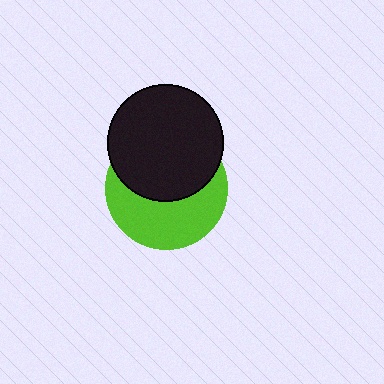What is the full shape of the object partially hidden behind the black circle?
The partially hidden object is a lime circle.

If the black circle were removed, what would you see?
You would see the complete lime circle.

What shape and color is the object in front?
The object in front is a black circle.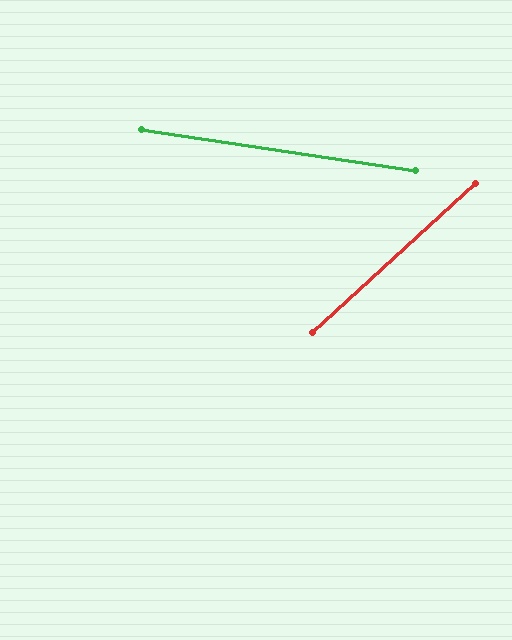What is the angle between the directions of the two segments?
Approximately 51 degrees.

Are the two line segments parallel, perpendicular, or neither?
Neither parallel nor perpendicular — they differ by about 51°.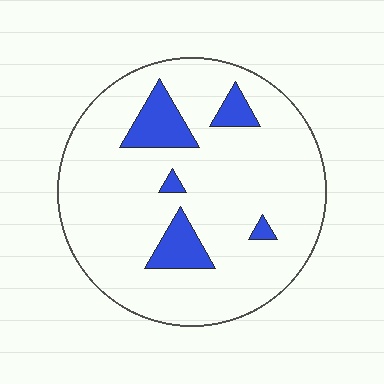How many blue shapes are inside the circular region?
5.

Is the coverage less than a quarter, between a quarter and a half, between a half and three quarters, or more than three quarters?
Less than a quarter.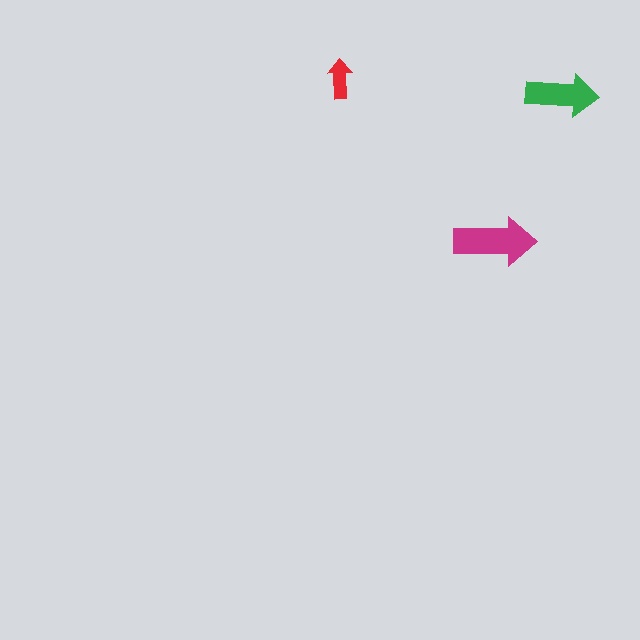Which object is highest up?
The red arrow is topmost.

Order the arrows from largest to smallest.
the magenta one, the green one, the red one.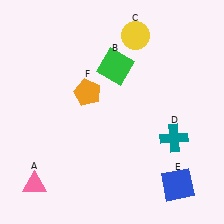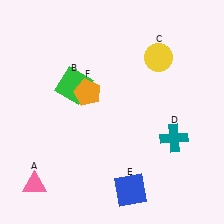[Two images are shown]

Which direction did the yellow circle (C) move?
The yellow circle (C) moved right.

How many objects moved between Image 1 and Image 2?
3 objects moved between the two images.